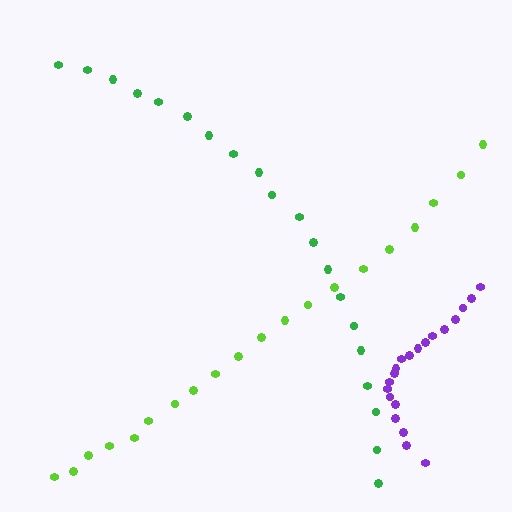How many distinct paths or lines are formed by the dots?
There are 3 distinct paths.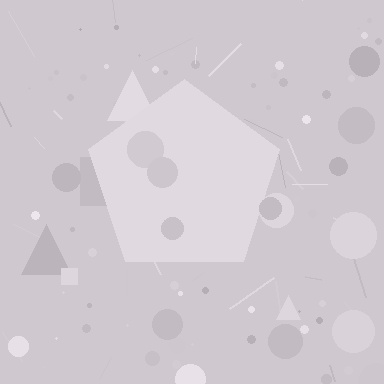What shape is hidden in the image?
A pentagon is hidden in the image.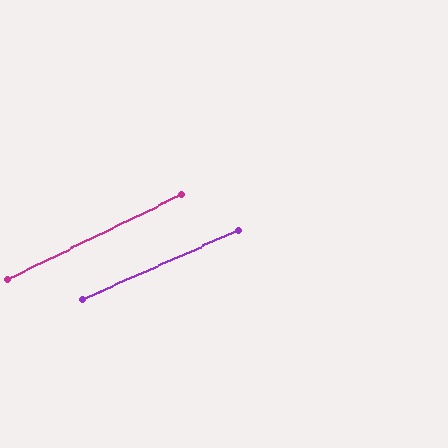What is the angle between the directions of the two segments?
Approximately 2 degrees.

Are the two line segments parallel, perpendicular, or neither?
Parallel — their directions differ by only 2.0°.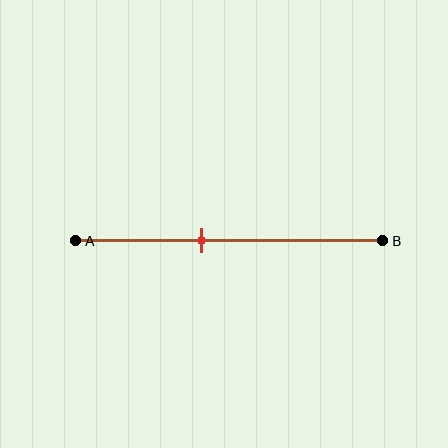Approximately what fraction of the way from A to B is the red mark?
The red mark is approximately 40% of the way from A to B.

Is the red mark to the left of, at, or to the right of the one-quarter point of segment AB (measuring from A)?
The red mark is to the right of the one-quarter point of segment AB.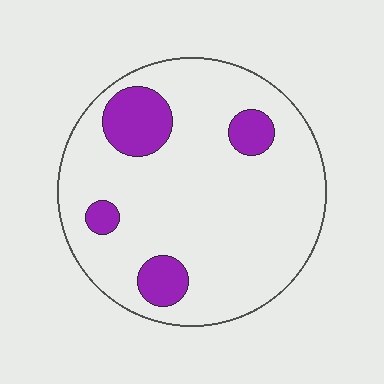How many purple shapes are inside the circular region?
4.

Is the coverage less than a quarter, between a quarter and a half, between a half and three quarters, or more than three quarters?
Less than a quarter.